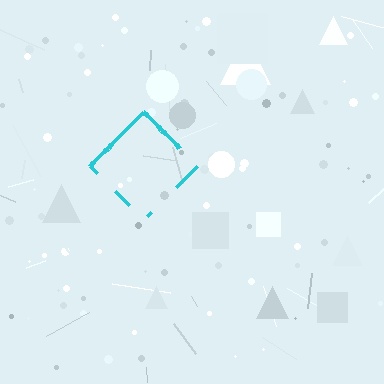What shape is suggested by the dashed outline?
The dashed outline suggests a diamond.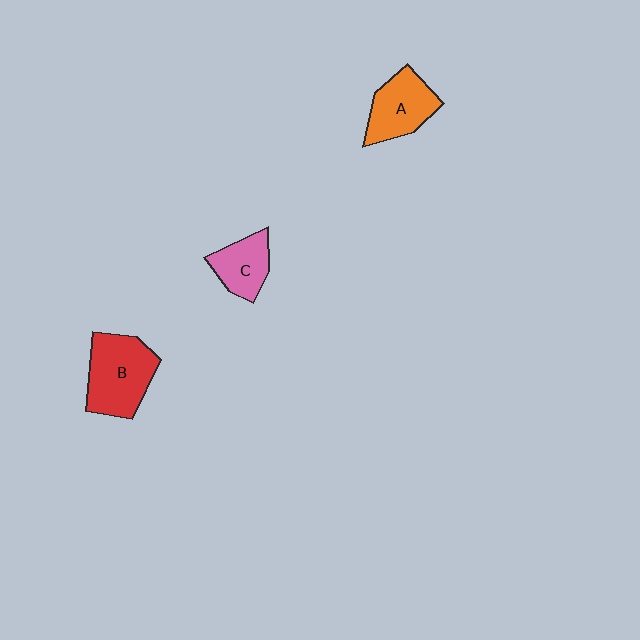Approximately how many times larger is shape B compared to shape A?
Approximately 1.3 times.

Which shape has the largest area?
Shape B (red).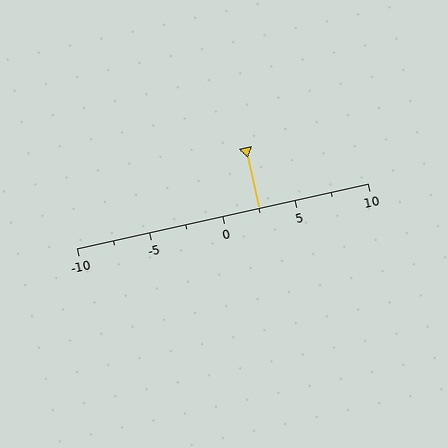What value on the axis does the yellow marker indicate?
The marker indicates approximately 2.5.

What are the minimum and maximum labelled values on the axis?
The axis runs from -10 to 10.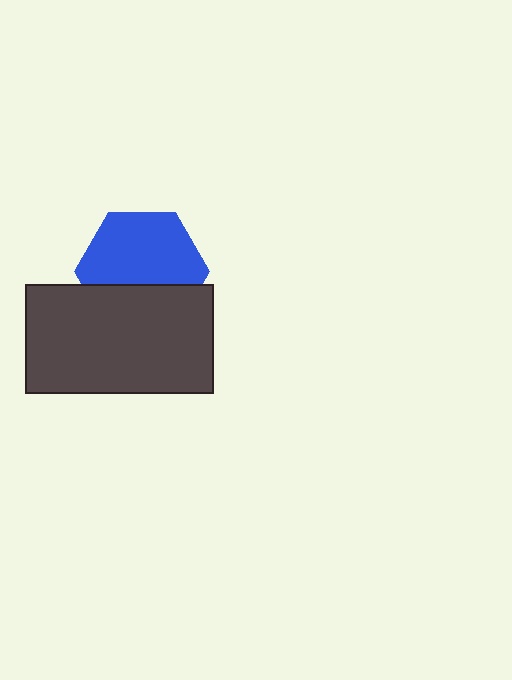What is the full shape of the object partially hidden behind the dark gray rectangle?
The partially hidden object is a blue hexagon.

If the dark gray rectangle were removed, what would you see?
You would see the complete blue hexagon.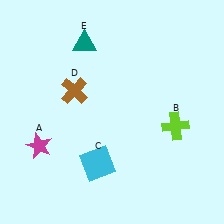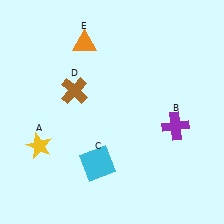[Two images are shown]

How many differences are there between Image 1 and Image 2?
There are 3 differences between the two images.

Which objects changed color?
A changed from magenta to yellow. B changed from lime to purple. E changed from teal to orange.